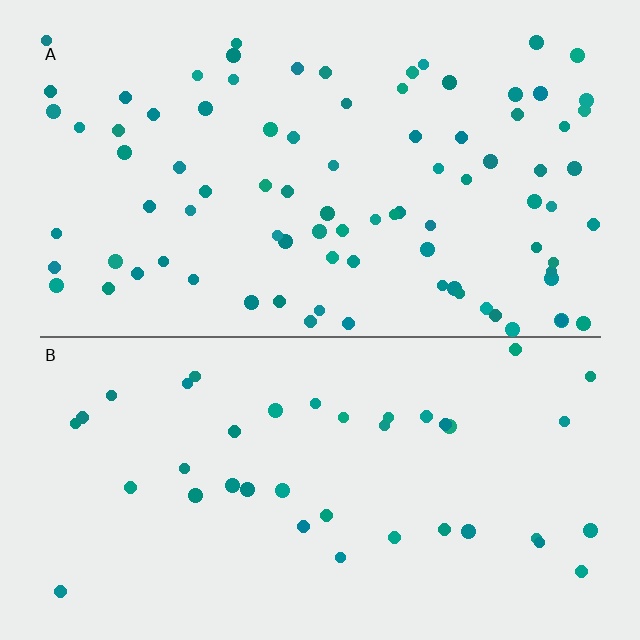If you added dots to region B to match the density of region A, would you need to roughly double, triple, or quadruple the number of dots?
Approximately double.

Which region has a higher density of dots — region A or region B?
A (the top).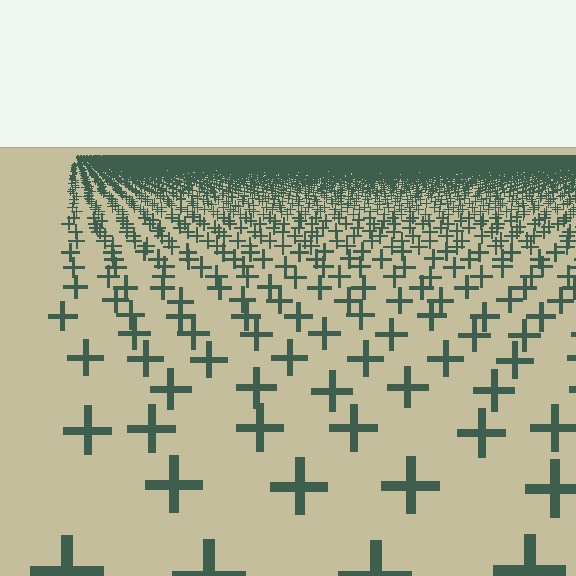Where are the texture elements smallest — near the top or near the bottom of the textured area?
Near the top.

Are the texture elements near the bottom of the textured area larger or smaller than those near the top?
Larger. Near the bottom, elements are closer to the viewer and appear at a bigger on-screen size.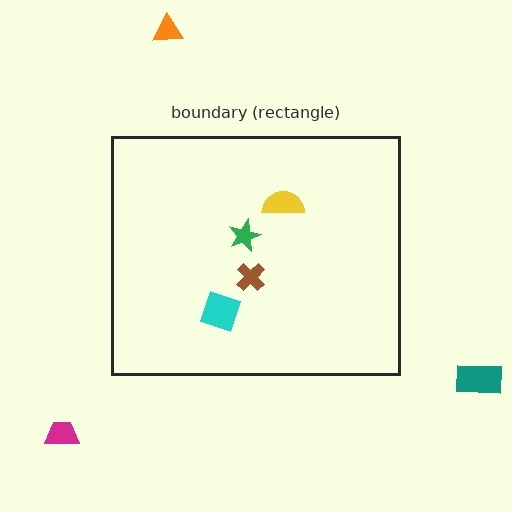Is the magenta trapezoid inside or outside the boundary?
Outside.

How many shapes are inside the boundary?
4 inside, 3 outside.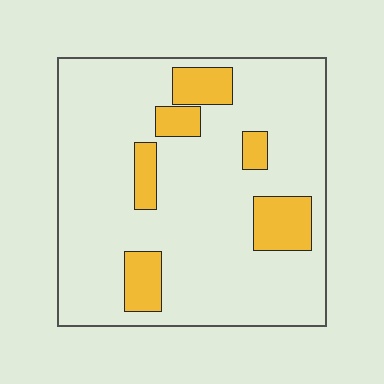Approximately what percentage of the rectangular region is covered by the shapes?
Approximately 15%.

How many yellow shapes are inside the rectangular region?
6.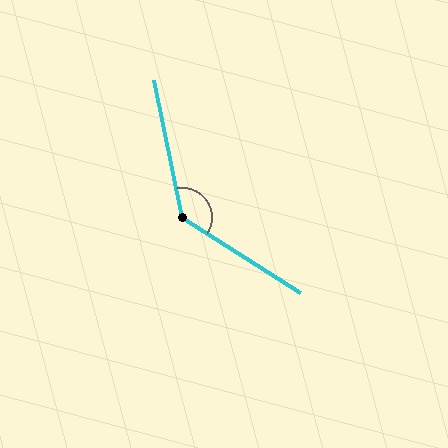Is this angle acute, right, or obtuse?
It is obtuse.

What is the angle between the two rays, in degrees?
Approximately 134 degrees.